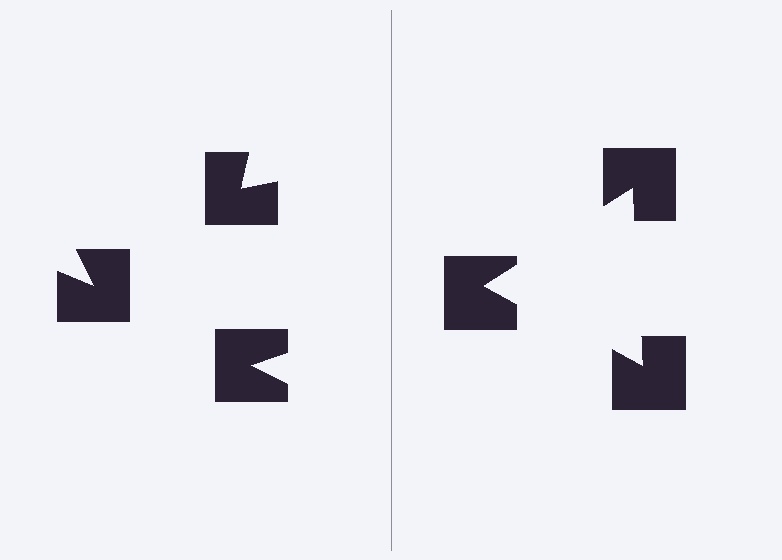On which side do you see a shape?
An illusory triangle appears on the right side. On the left side the wedge cuts are rotated, so no coherent shape forms.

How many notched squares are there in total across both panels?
6 — 3 on each side.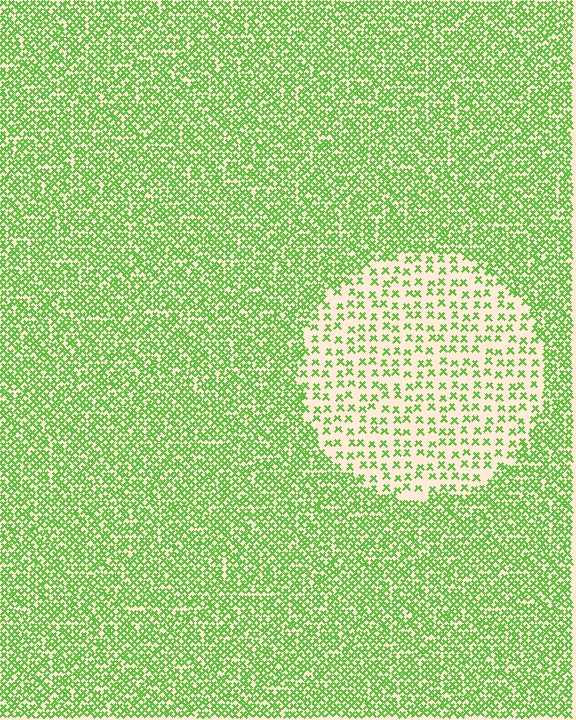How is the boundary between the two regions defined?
The boundary is defined by a change in element density (approximately 2.5x ratio). All elements are the same color, size, and shape.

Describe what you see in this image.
The image contains small lime elements arranged at two different densities. A circle-shaped region is visible where the elements are less densely packed than the surrounding area.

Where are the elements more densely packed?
The elements are more densely packed outside the circle boundary.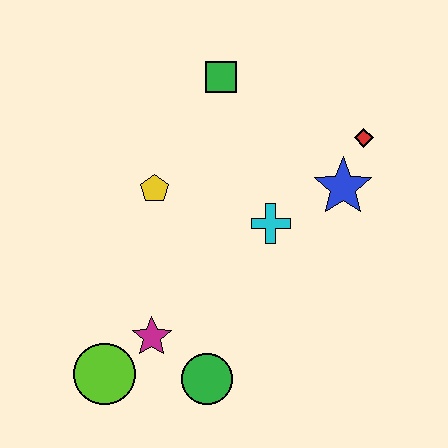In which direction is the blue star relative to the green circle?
The blue star is above the green circle.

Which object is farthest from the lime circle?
The red diamond is farthest from the lime circle.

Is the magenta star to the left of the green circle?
Yes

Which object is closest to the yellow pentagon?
The cyan cross is closest to the yellow pentagon.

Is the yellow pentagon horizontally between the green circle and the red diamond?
No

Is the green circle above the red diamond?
No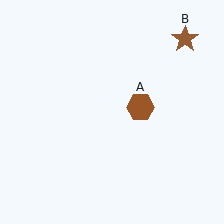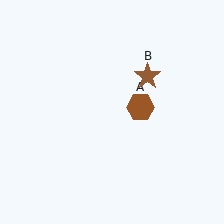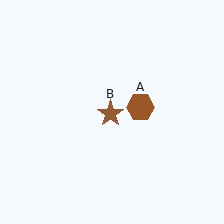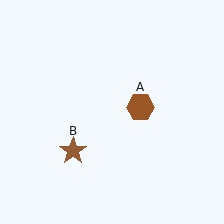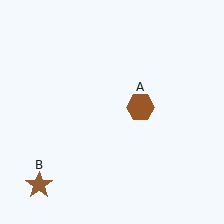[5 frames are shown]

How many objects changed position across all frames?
1 object changed position: brown star (object B).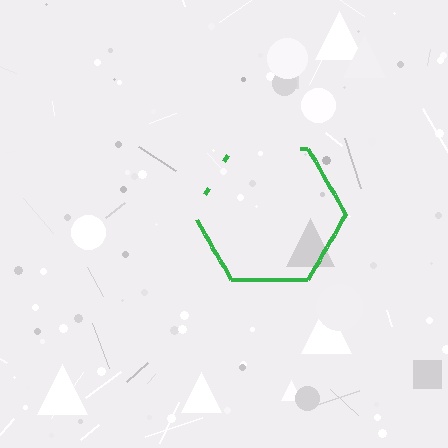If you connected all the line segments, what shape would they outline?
They would outline a hexagon.